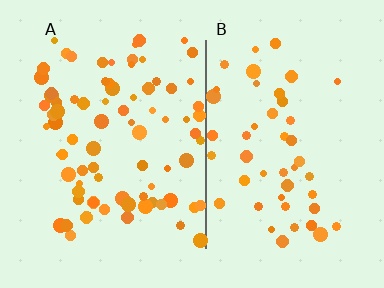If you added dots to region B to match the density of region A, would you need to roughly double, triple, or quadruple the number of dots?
Approximately double.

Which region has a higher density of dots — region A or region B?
A (the left).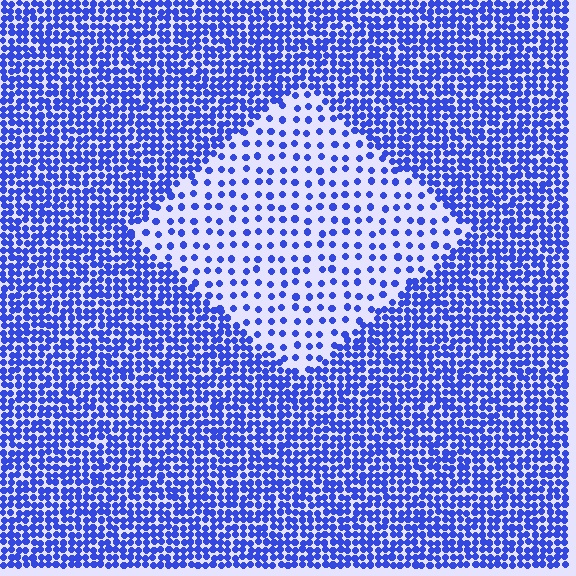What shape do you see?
I see a diamond.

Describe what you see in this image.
The image contains small blue elements arranged at two different densities. A diamond-shaped region is visible where the elements are less densely packed than the surrounding area.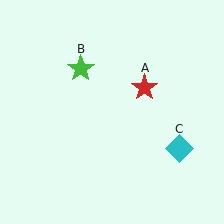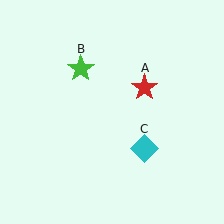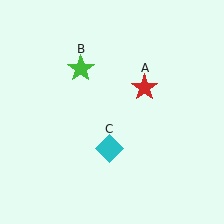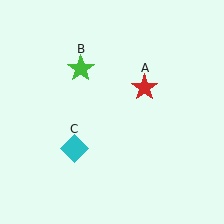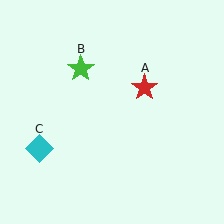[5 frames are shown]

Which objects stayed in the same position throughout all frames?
Red star (object A) and green star (object B) remained stationary.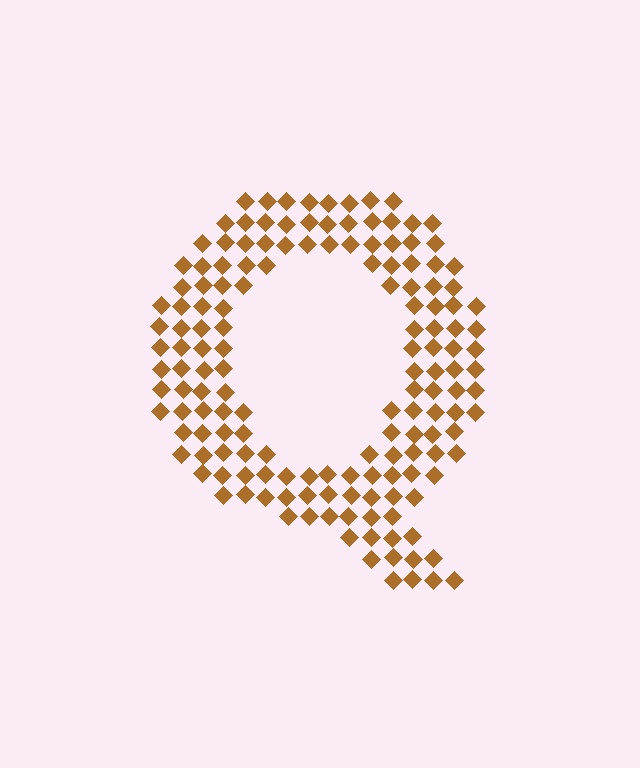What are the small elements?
The small elements are diamonds.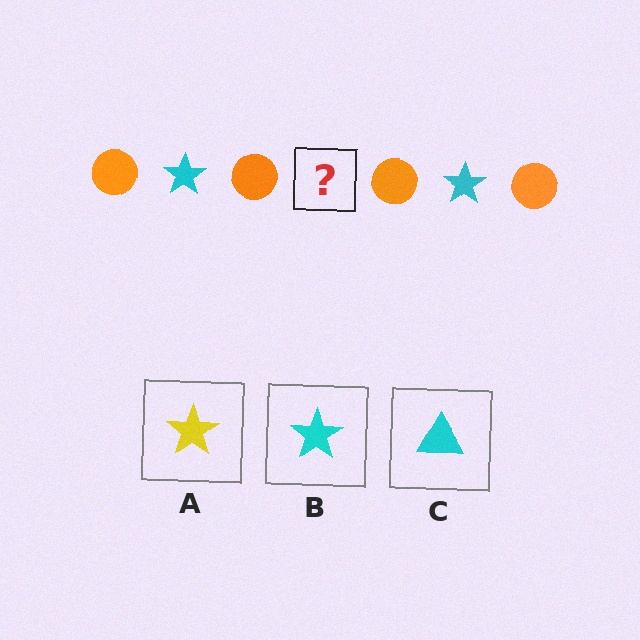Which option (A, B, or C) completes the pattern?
B.